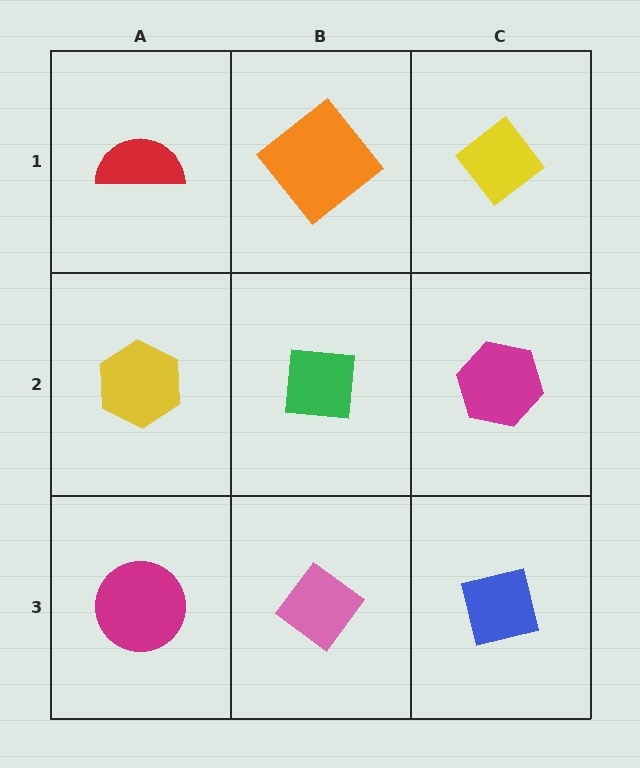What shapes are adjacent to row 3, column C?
A magenta hexagon (row 2, column C), a pink diamond (row 3, column B).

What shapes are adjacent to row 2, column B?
An orange diamond (row 1, column B), a pink diamond (row 3, column B), a yellow hexagon (row 2, column A), a magenta hexagon (row 2, column C).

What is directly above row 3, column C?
A magenta hexagon.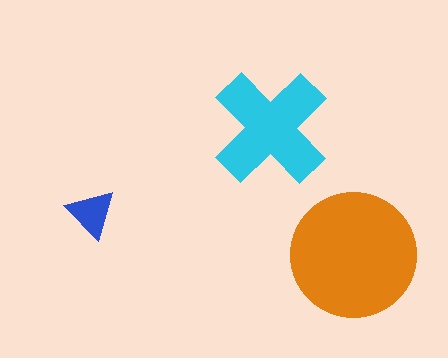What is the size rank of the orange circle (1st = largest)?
1st.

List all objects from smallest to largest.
The blue triangle, the cyan cross, the orange circle.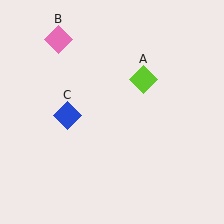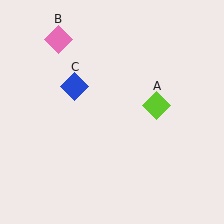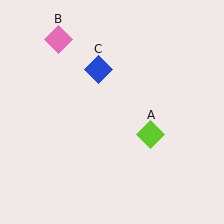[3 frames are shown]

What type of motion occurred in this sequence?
The lime diamond (object A), blue diamond (object C) rotated clockwise around the center of the scene.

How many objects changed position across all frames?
2 objects changed position: lime diamond (object A), blue diamond (object C).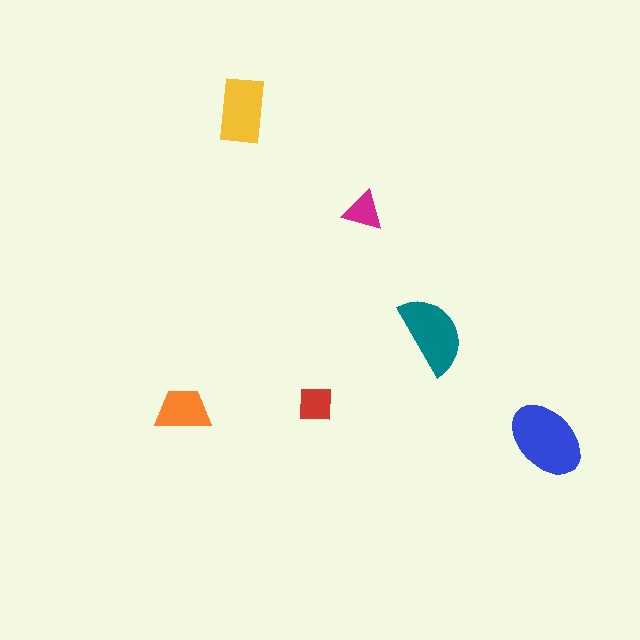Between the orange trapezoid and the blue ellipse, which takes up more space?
The blue ellipse.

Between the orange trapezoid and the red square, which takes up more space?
The orange trapezoid.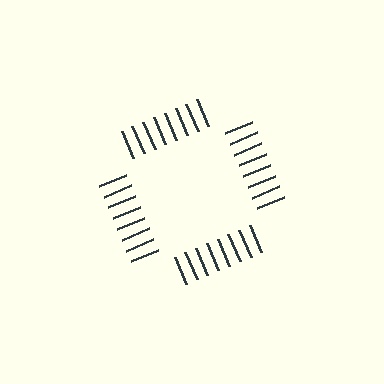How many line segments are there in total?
32 — 8 along each of the 4 edges.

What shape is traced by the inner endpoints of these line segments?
An illusory square — the line segments terminate on its edges but no continuous stroke is drawn.